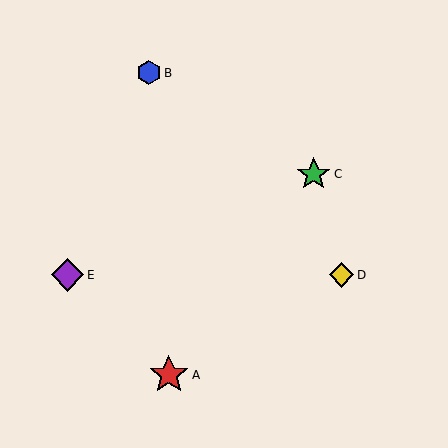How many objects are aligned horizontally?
2 objects (D, E) are aligned horizontally.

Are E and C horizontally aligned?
No, E is at y≈275 and C is at y≈174.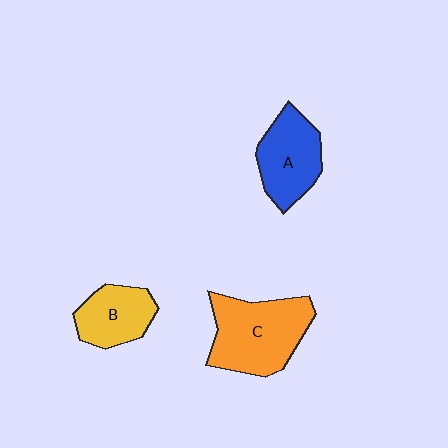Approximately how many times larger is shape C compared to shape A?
Approximately 1.4 times.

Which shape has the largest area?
Shape C (orange).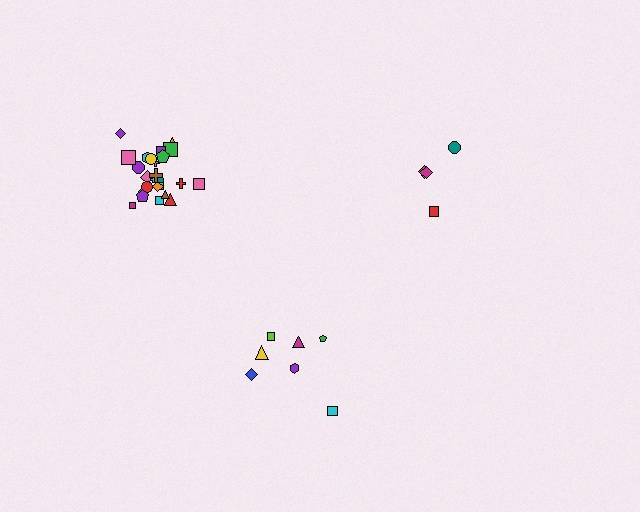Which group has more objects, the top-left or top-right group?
The top-left group.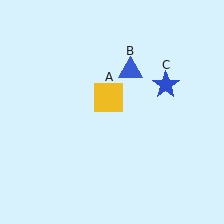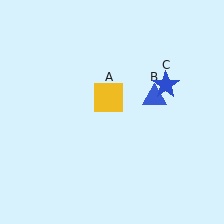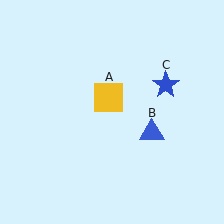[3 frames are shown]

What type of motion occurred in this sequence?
The blue triangle (object B) rotated clockwise around the center of the scene.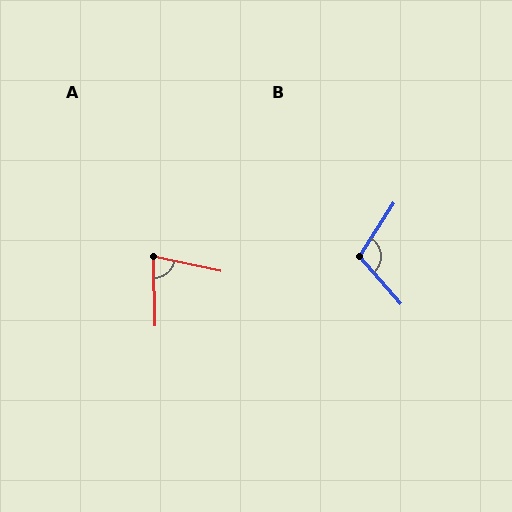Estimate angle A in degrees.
Approximately 77 degrees.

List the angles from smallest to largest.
A (77°), B (106°).